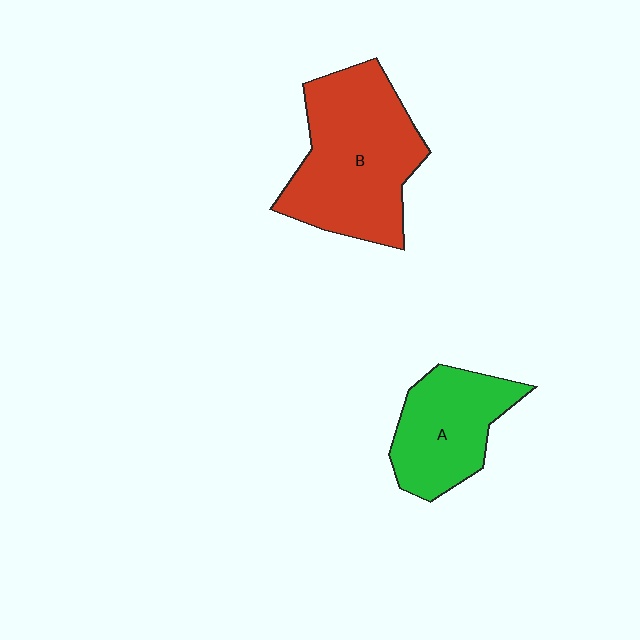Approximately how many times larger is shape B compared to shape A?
Approximately 1.6 times.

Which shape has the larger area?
Shape B (red).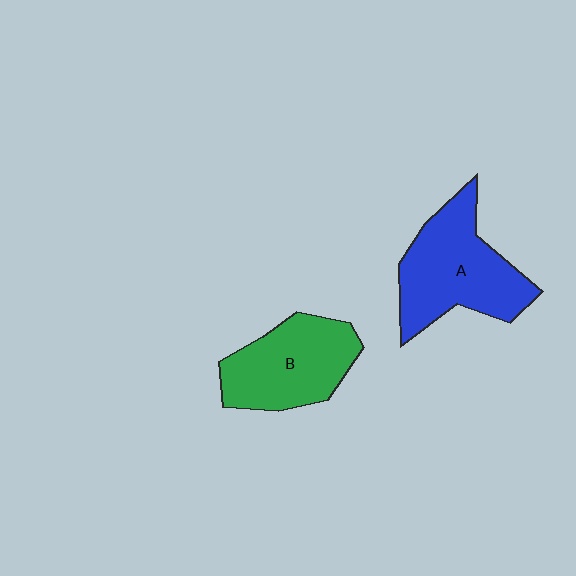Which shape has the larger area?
Shape A (blue).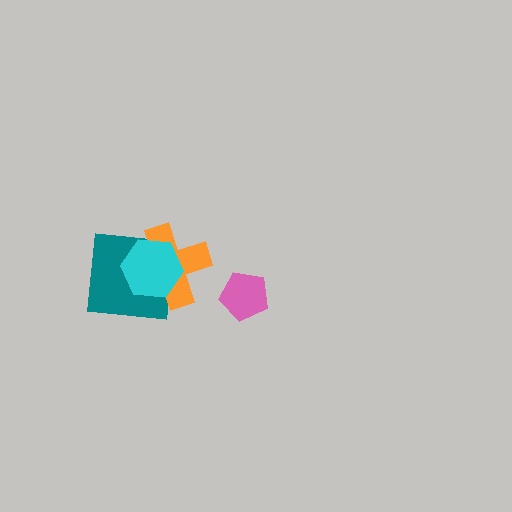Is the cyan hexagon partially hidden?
No, no other shape covers it.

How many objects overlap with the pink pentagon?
0 objects overlap with the pink pentagon.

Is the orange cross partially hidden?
Yes, it is partially covered by another shape.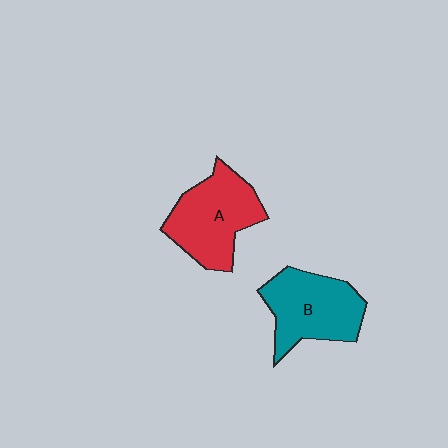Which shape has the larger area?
Shape A (red).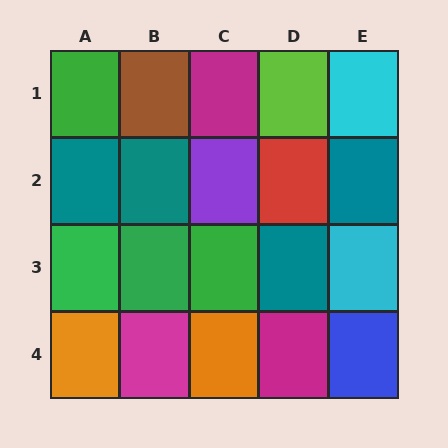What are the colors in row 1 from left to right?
Green, brown, magenta, lime, cyan.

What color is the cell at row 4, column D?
Magenta.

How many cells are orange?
2 cells are orange.